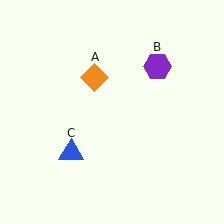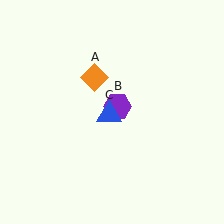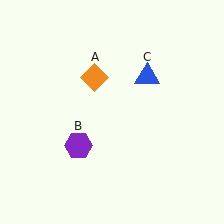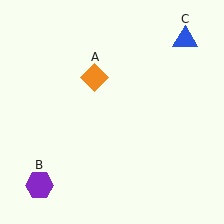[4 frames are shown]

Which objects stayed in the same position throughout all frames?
Orange diamond (object A) remained stationary.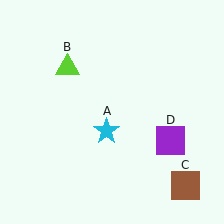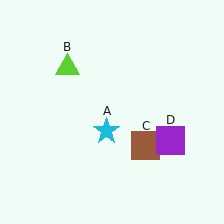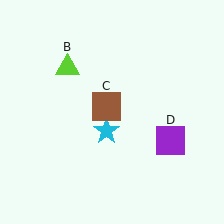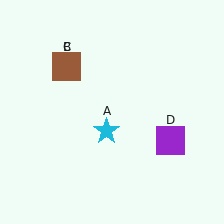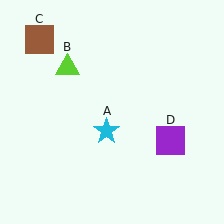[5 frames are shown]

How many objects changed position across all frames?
1 object changed position: brown square (object C).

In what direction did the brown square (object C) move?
The brown square (object C) moved up and to the left.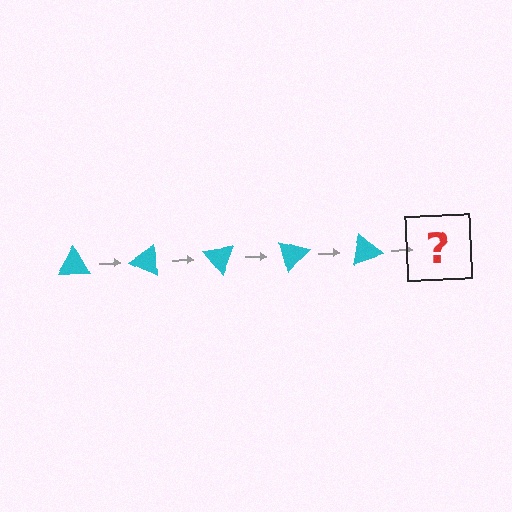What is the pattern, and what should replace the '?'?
The pattern is that the triangle rotates 25 degrees each step. The '?' should be a cyan triangle rotated 125 degrees.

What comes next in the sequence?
The next element should be a cyan triangle rotated 125 degrees.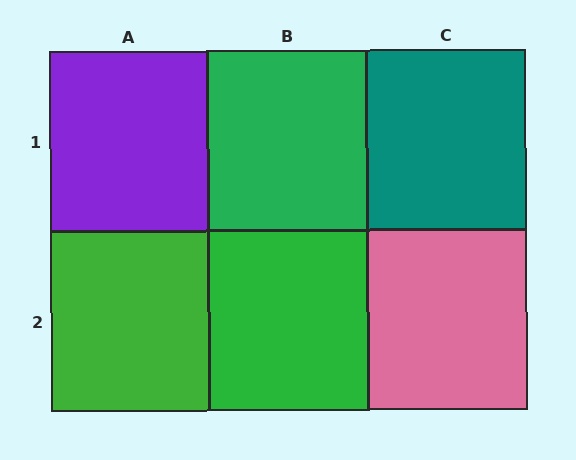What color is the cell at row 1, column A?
Purple.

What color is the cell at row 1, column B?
Green.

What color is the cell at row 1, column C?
Teal.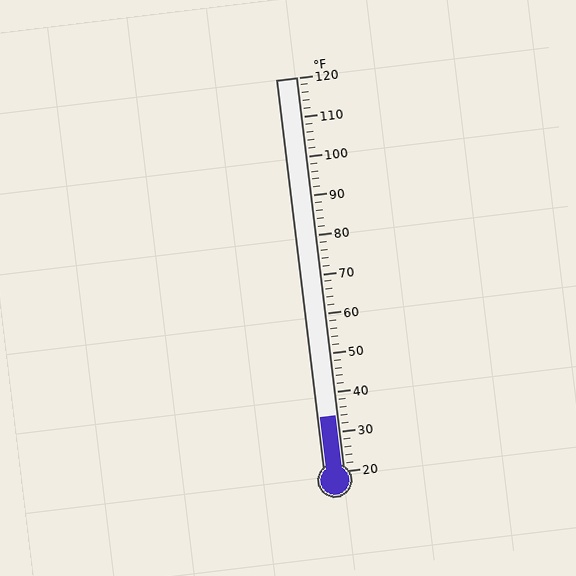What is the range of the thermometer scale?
The thermometer scale ranges from 20°F to 120°F.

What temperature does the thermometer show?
The thermometer shows approximately 34°F.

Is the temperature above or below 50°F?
The temperature is below 50°F.